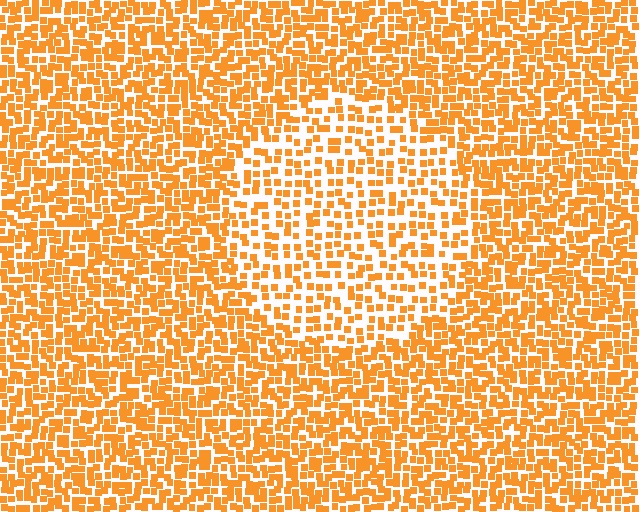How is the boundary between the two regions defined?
The boundary is defined by a change in element density (approximately 1.8x ratio). All elements are the same color, size, and shape.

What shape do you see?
I see a circle.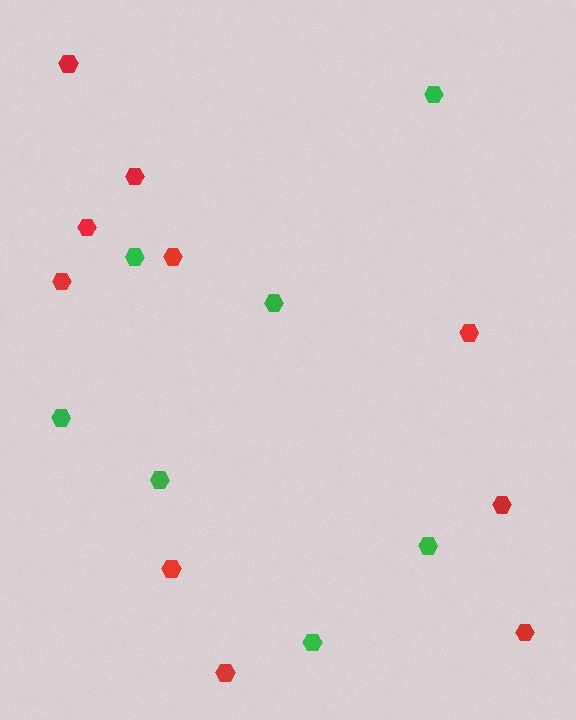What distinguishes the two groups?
There are 2 groups: one group of green hexagons (7) and one group of red hexagons (10).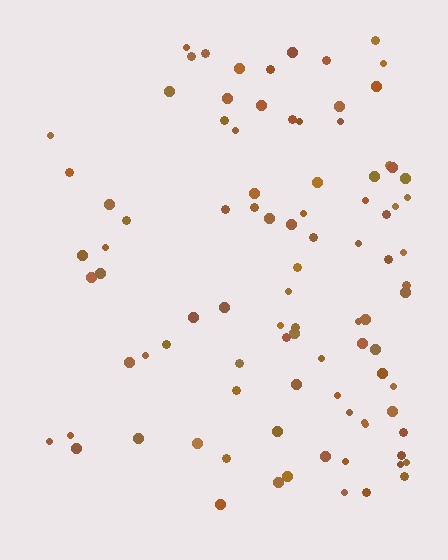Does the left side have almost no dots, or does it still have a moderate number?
Still a moderate number, just noticeably fewer than the right.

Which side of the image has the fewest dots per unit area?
The left.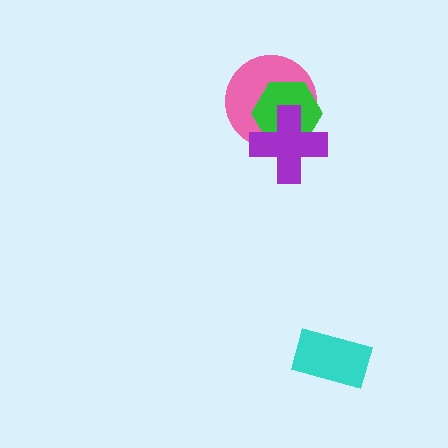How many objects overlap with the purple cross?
2 objects overlap with the purple cross.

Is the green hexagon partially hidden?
Yes, it is partially covered by another shape.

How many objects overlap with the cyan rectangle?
0 objects overlap with the cyan rectangle.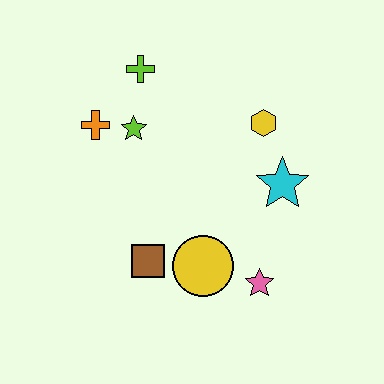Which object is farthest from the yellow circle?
The lime cross is farthest from the yellow circle.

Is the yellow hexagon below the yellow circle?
No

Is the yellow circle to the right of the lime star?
Yes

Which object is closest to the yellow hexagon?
The cyan star is closest to the yellow hexagon.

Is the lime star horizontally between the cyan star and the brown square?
No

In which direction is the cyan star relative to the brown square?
The cyan star is to the right of the brown square.